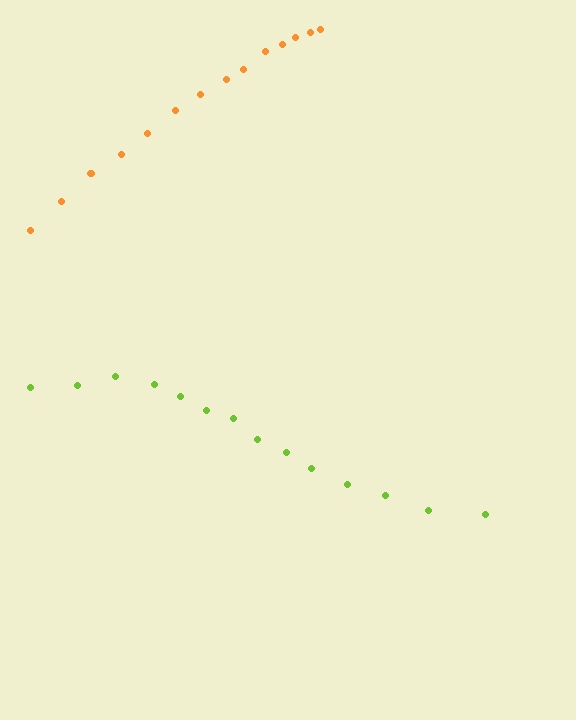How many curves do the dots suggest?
There are 2 distinct paths.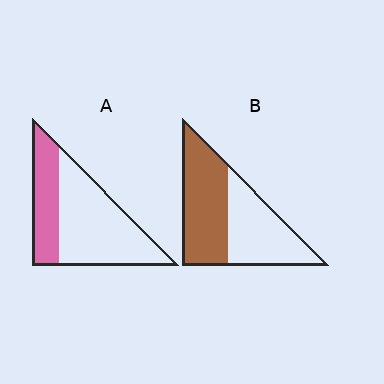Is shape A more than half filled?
No.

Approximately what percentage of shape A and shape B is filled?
A is approximately 35% and B is approximately 55%.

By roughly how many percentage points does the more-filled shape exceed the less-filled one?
By roughly 20 percentage points (B over A).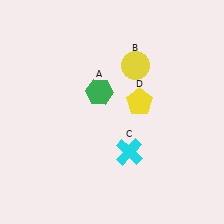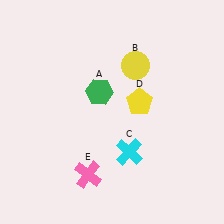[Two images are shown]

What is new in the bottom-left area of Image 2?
A pink cross (E) was added in the bottom-left area of Image 2.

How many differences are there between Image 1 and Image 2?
There is 1 difference between the two images.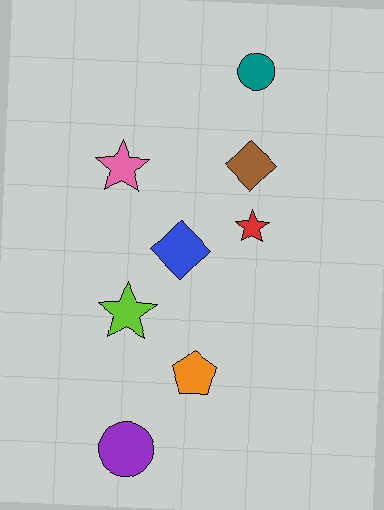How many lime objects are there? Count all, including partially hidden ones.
There is 1 lime object.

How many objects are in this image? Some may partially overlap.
There are 8 objects.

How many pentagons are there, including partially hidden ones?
There is 1 pentagon.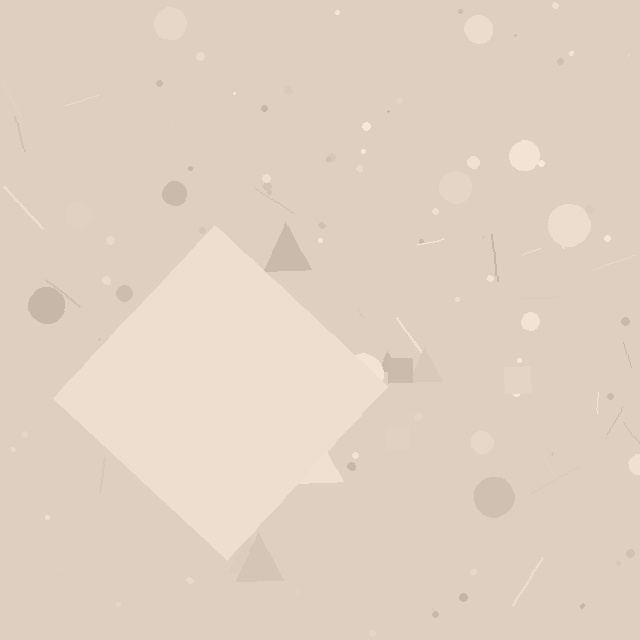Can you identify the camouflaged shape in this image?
The camouflaged shape is a diamond.